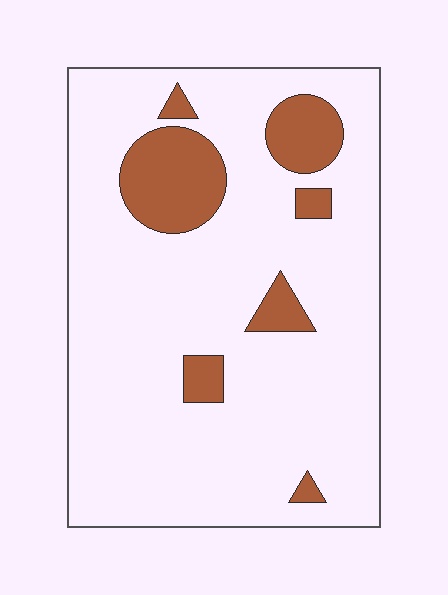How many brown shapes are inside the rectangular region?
7.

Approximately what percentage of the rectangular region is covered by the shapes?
Approximately 15%.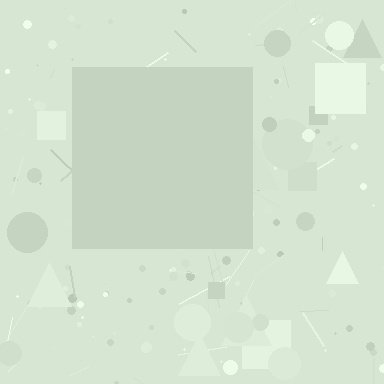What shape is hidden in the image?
A square is hidden in the image.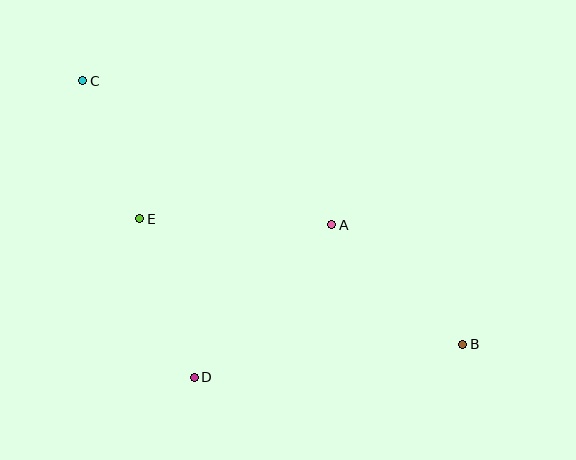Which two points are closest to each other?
Points C and E are closest to each other.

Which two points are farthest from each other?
Points B and C are farthest from each other.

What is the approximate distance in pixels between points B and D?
The distance between B and D is approximately 271 pixels.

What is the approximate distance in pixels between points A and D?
The distance between A and D is approximately 205 pixels.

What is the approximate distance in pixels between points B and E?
The distance between B and E is approximately 347 pixels.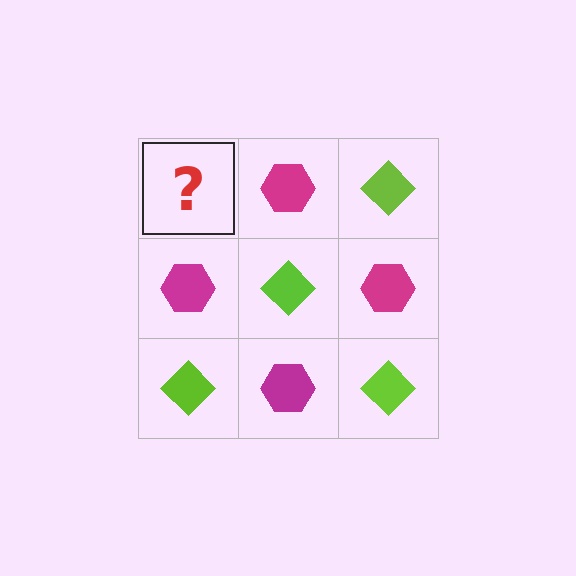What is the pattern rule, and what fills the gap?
The rule is that it alternates lime diamond and magenta hexagon in a checkerboard pattern. The gap should be filled with a lime diamond.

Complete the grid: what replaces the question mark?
The question mark should be replaced with a lime diamond.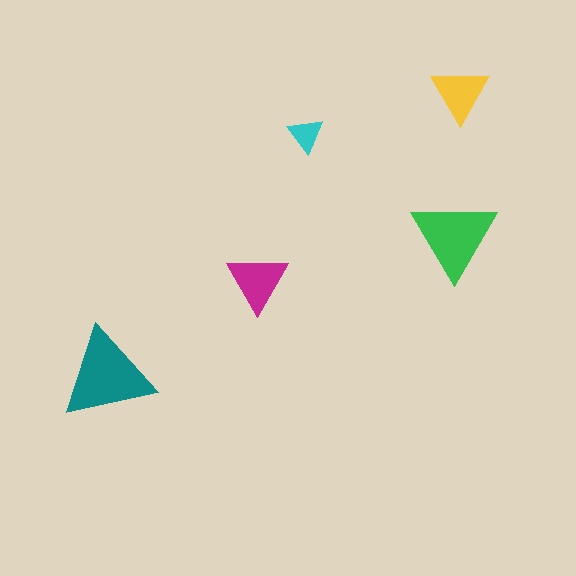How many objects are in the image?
There are 5 objects in the image.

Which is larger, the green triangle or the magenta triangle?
The green one.